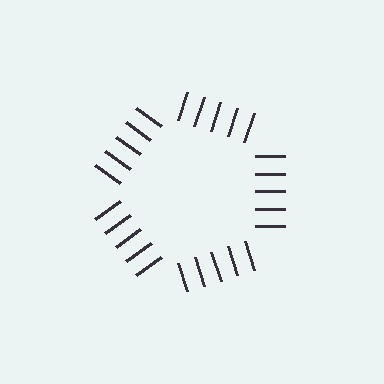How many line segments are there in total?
25 — 5 along each of the 5 edges.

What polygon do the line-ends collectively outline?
An illusory pentagon — the line segments terminate on its edges but no continuous stroke is drawn.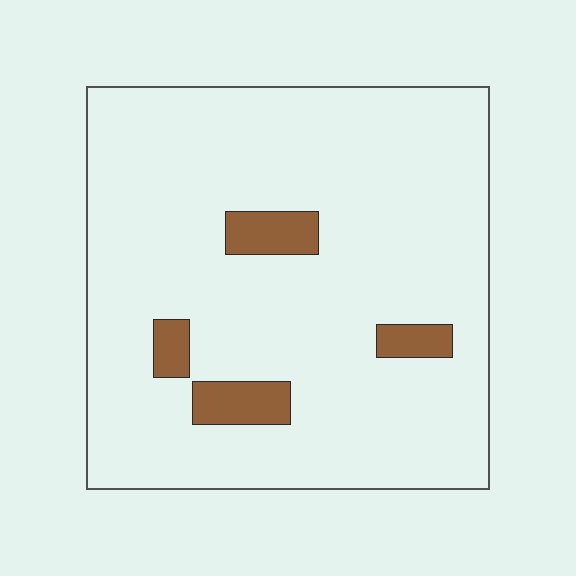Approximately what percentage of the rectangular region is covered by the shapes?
Approximately 10%.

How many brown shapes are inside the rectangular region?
4.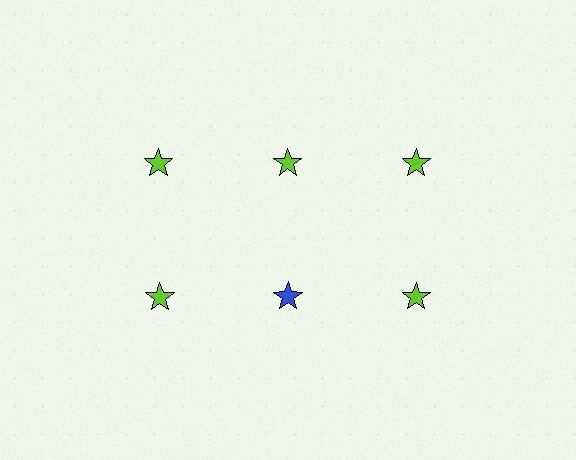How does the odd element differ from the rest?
It has a different color: blue instead of lime.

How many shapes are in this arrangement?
There are 6 shapes arranged in a grid pattern.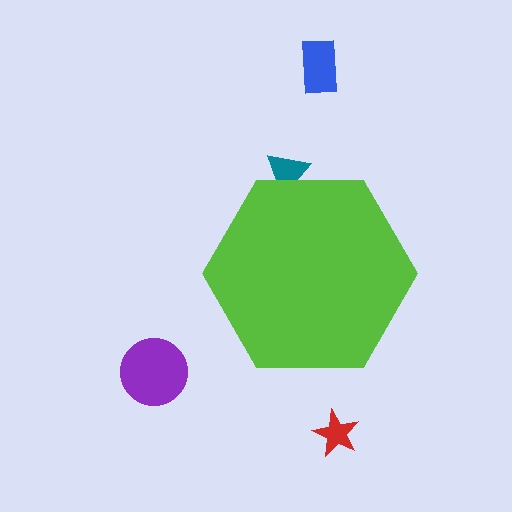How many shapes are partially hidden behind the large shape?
1 shape is partially hidden.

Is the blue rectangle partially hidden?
No, the blue rectangle is fully visible.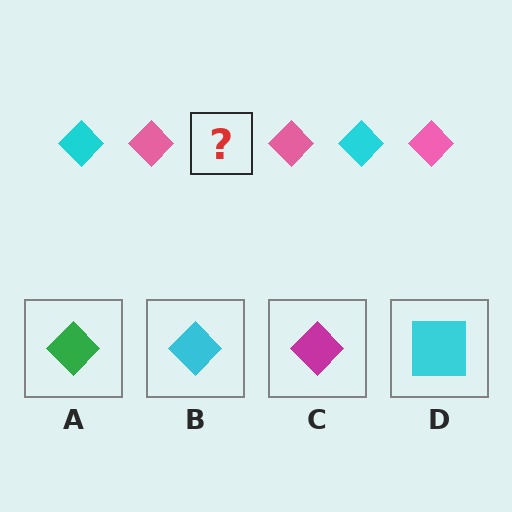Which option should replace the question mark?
Option B.